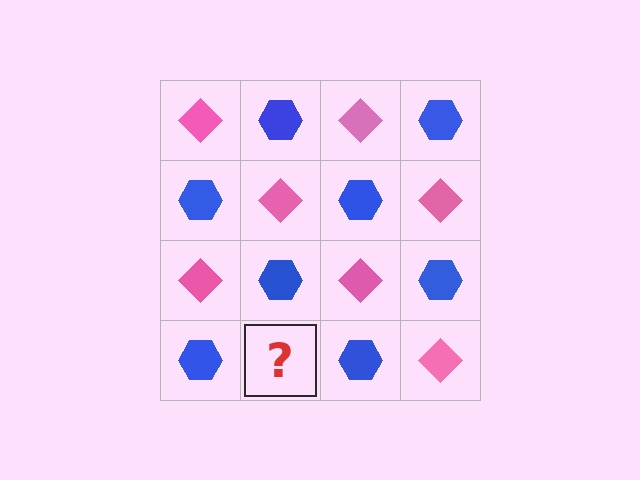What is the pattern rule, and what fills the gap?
The rule is that it alternates pink diamond and blue hexagon in a checkerboard pattern. The gap should be filled with a pink diamond.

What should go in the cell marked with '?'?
The missing cell should contain a pink diamond.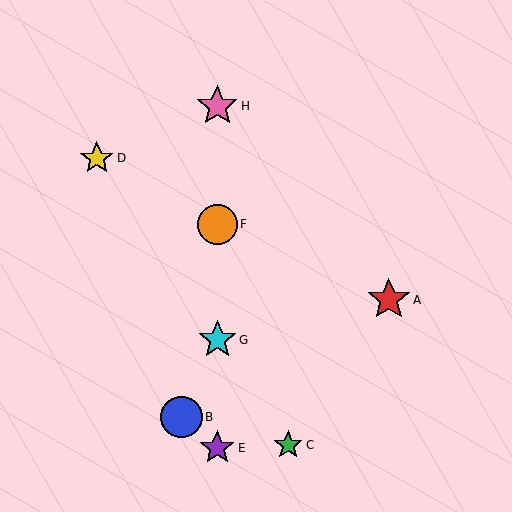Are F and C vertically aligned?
No, F is at x≈217 and C is at x≈288.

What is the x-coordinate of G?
Object G is at x≈217.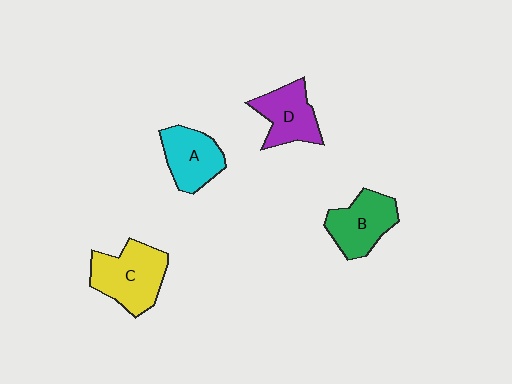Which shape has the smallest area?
Shape D (purple).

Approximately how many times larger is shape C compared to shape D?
Approximately 1.3 times.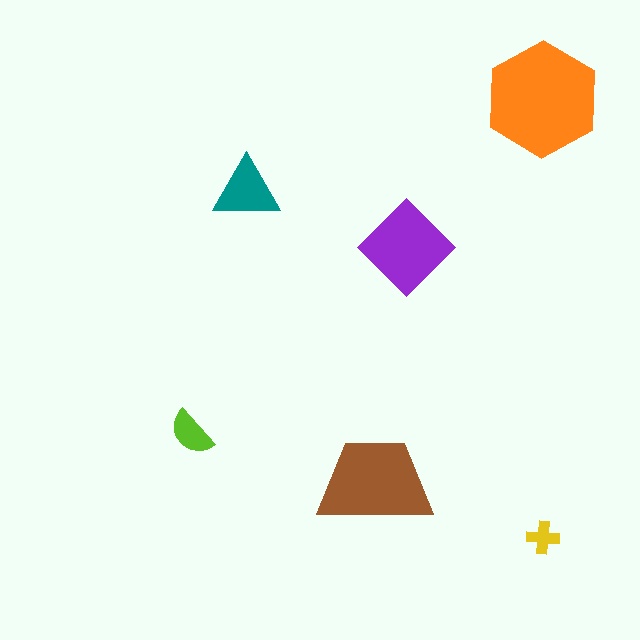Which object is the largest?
The orange hexagon.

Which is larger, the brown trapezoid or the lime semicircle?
The brown trapezoid.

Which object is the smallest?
The yellow cross.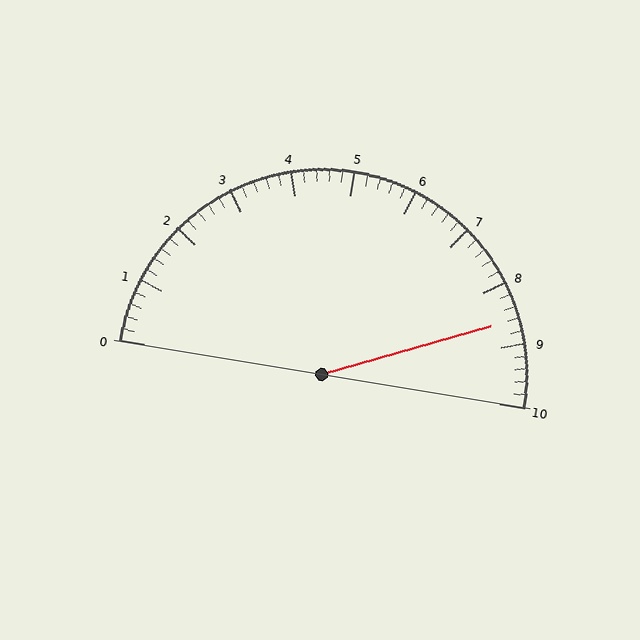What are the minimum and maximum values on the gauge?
The gauge ranges from 0 to 10.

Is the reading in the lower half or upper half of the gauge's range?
The reading is in the upper half of the range (0 to 10).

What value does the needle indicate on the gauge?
The needle indicates approximately 8.6.